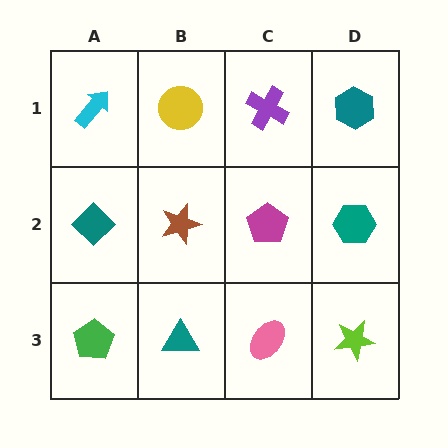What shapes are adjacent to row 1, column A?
A teal diamond (row 2, column A), a yellow circle (row 1, column B).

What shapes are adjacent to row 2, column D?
A teal hexagon (row 1, column D), a lime star (row 3, column D), a magenta pentagon (row 2, column C).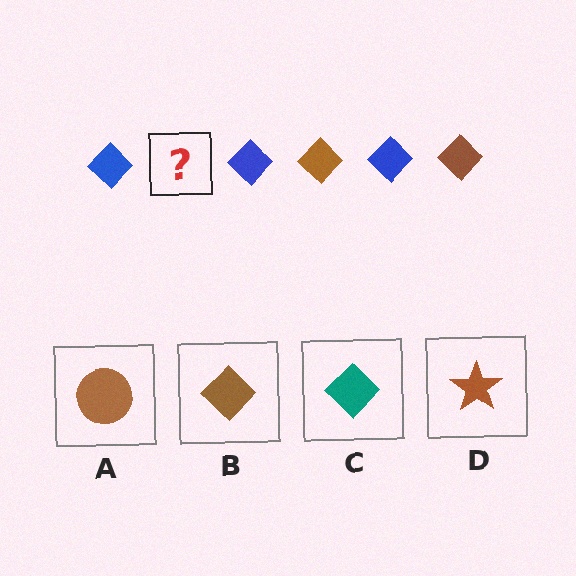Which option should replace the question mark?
Option B.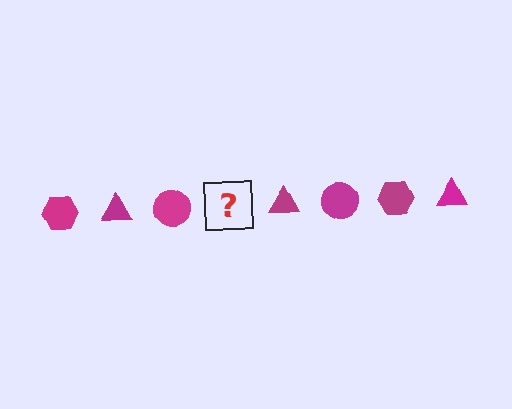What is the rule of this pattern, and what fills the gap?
The rule is that the pattern cycles through hexagon, triangle, circle shapes in magenta. The gap should be filled with a magenta hexagon.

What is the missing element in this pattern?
The missing element is a magenta hexagon.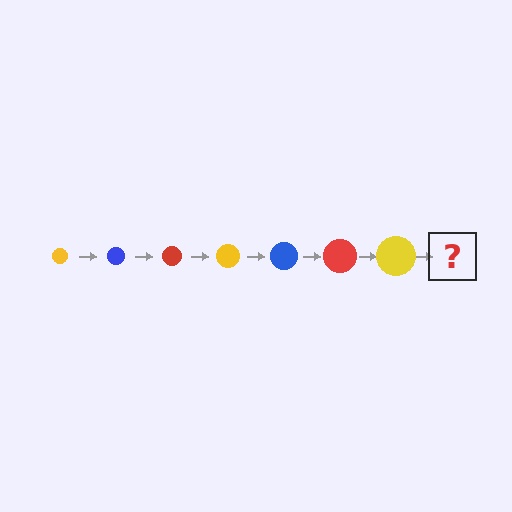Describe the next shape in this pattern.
It should be a blue circle, larger than the previous one.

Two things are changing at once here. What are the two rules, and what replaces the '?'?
The two rules are that the circle grows larger each step and the color cycles through yellow, blue, and red. The '?' should be a blue circle, larger than the previous one.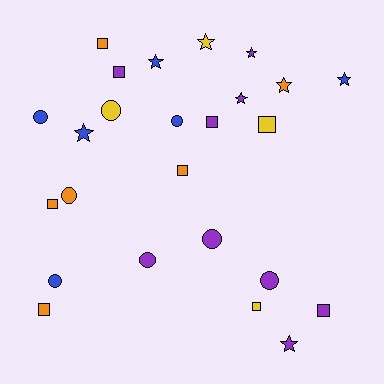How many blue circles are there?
There are 3 blue circles.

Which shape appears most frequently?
Square, with 9 objects.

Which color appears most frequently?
Purple, with 9 objects.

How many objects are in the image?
There are 25 objects.